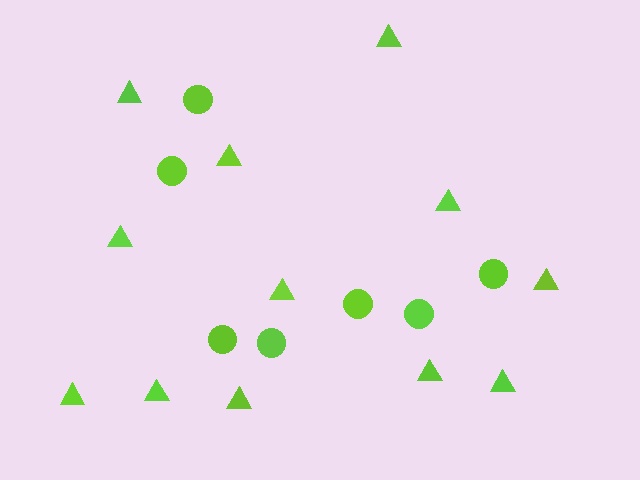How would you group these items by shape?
There are 2 groups: one group of circles (7) and one group of triangles (12).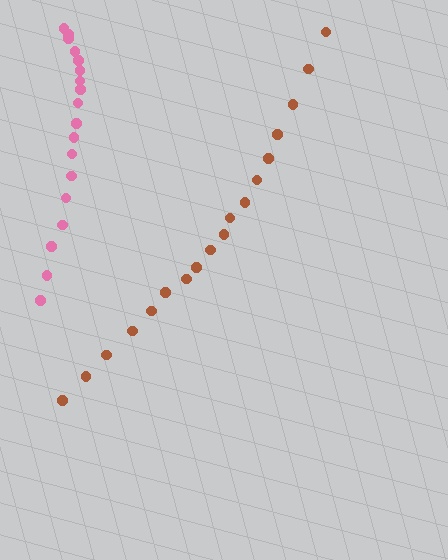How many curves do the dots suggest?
There are 2 distinct paths.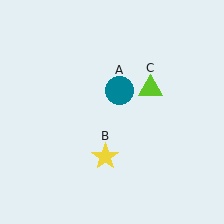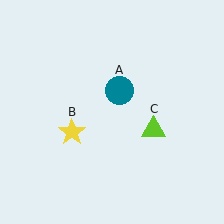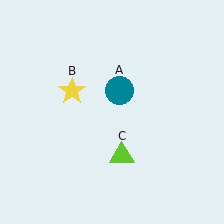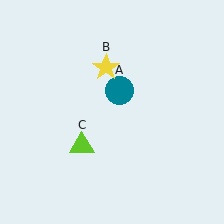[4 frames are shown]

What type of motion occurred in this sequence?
The yellow star (object B), lime triangle (object C) rotated clockwise around the center of the scene.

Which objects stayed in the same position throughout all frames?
Teal circle (object A) remained stationary.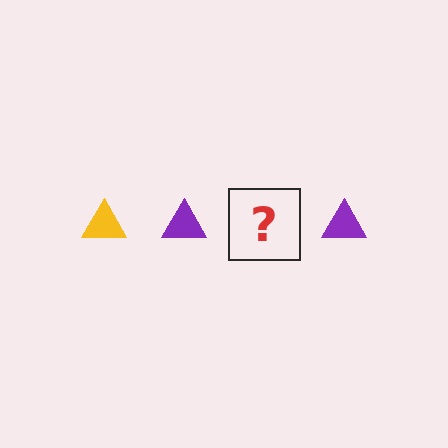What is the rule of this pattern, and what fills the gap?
The rule is that the pattern cycles through yellow, purple triangles. The gap should be filled with a yellow triangle.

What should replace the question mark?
The question mark should be replaced with a yellow triangle.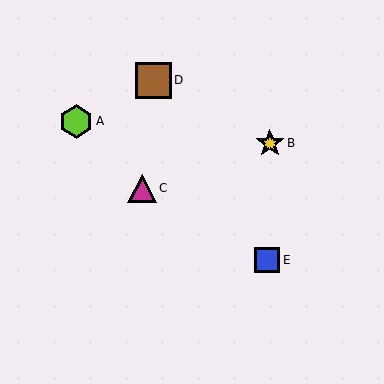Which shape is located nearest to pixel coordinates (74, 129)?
The lime hexagon (labeled A) at (76, 121) is nearest to that location.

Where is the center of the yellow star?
The center of the yellow star is at (270, 143).